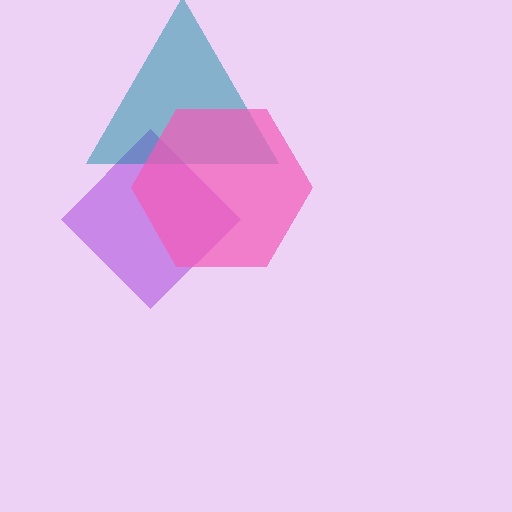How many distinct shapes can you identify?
There are 3 distinct shapes: a purple diamond, a teal triangle, a pink hexagon.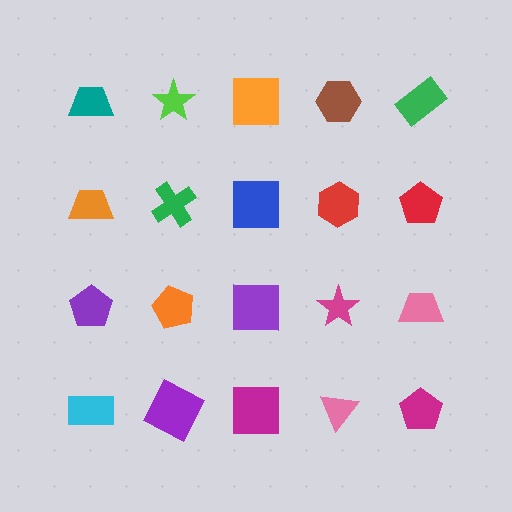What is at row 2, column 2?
A green cross.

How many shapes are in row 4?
5 shapes.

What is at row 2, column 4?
A red hexagon.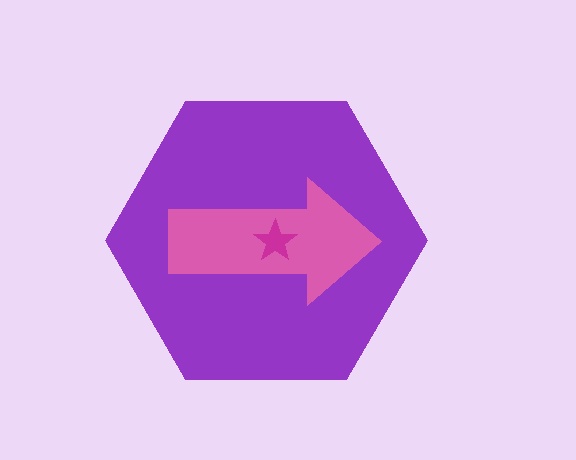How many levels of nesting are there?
3.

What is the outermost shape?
The purple hexagon.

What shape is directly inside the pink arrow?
The magenta star.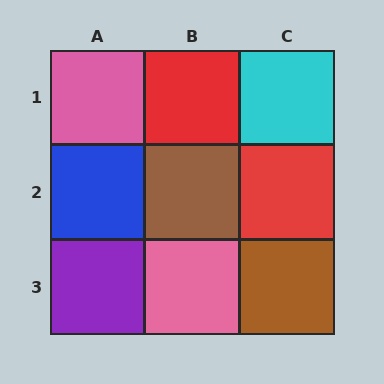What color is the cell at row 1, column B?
Red.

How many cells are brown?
2 cells are brown.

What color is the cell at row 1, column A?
Pink.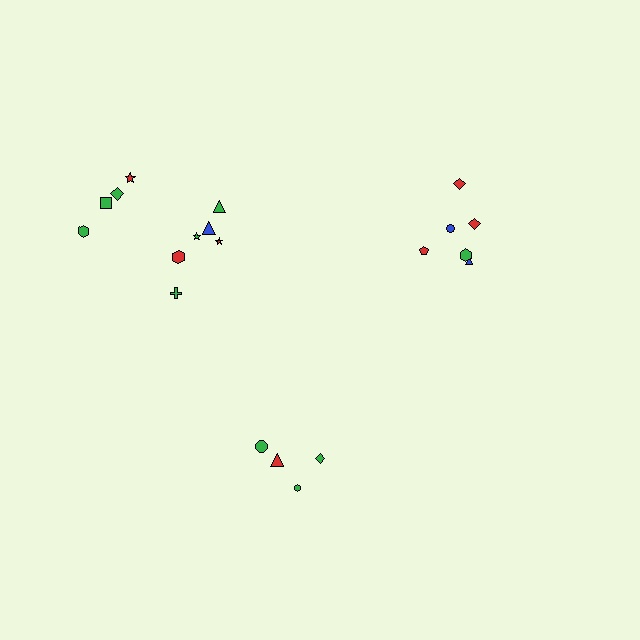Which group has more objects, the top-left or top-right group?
The top-left group.